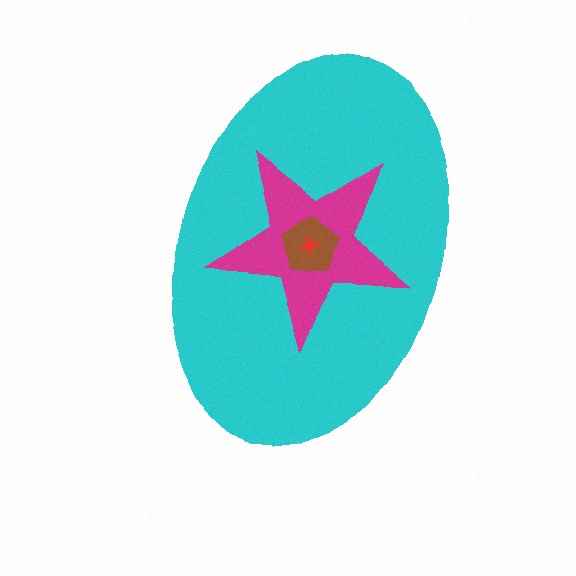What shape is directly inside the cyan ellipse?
The magenta star.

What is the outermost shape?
The cyan ellipse.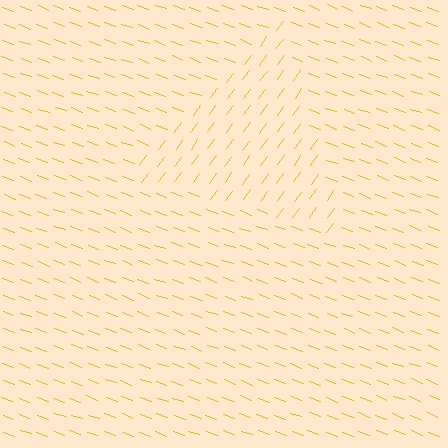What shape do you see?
I see a triangle.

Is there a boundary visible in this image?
Yes, there is a texture boundary formed by a change in line orientation.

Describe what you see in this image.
The image is filled with small yellow line segments. A triangle region in the image has lines oriented differently from the surrounding lines, creating a visible texture boundary.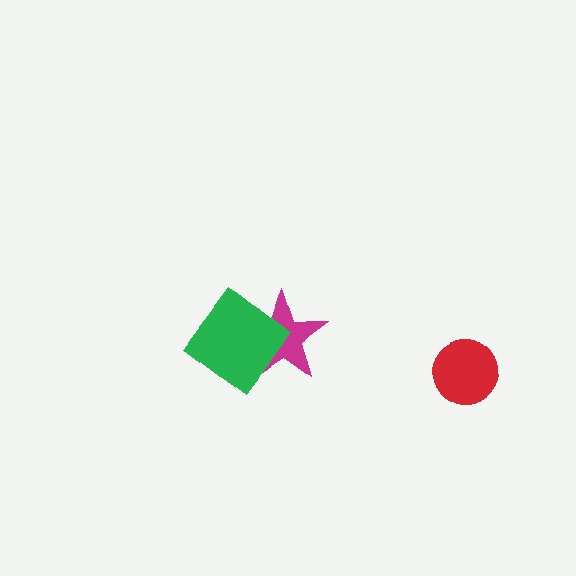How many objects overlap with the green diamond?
1 object overlaps with the green diamond.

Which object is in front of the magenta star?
The green diamond is in front of the magenta star.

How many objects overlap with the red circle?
0 objects overlap with the red circle.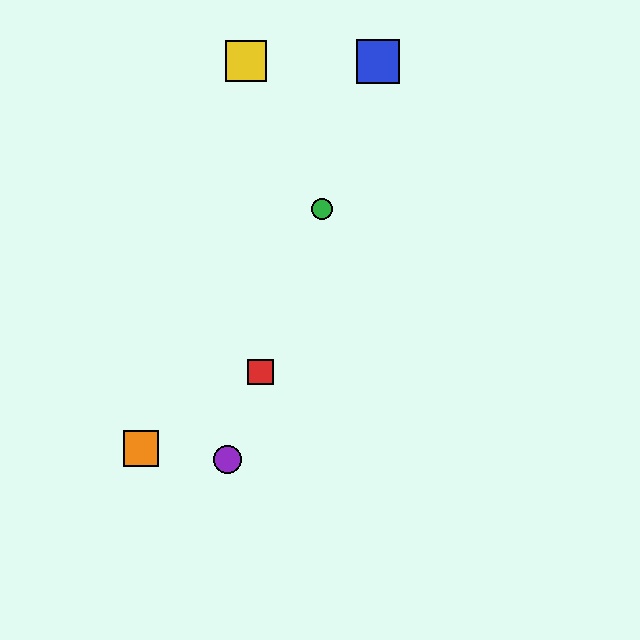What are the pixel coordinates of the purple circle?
The purple circle is at (228, 459).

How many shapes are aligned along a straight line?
4 shapes (the red square, the blue square, the green circle, the purple circle) are aligned along a straight line.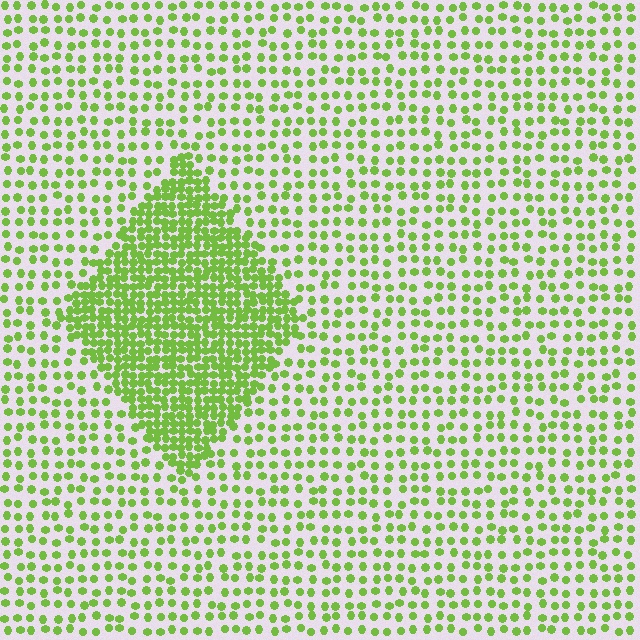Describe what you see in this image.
The image contains small lime elements arranged at two different densities. A diamond-shaped region is visible where the elements are more densely packed than the surrounding area.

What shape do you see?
I see a diamond.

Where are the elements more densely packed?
The elements are more densely packed inside the diamond boundary.